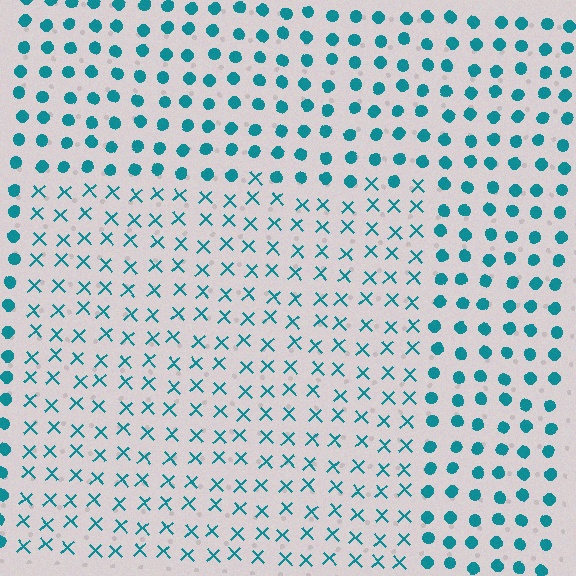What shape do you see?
I see a rectangle.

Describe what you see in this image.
The image is filled with small teal elements arranged in a uniform grid. A rectangle-shaped region contains X marks, while the surrounding area contains circles. The boundary is defined purely by the change in element shape.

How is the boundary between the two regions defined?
The boundary is defined by a change in element shape: X marks inside vs. circles outside. All elements share the same color and spacing.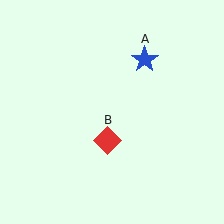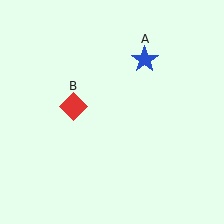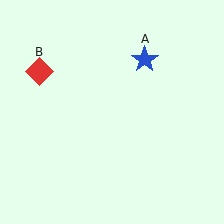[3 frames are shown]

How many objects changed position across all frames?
1 object changed position: red diamond (object B).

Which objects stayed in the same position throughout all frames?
Blue star (object A) remained stationary.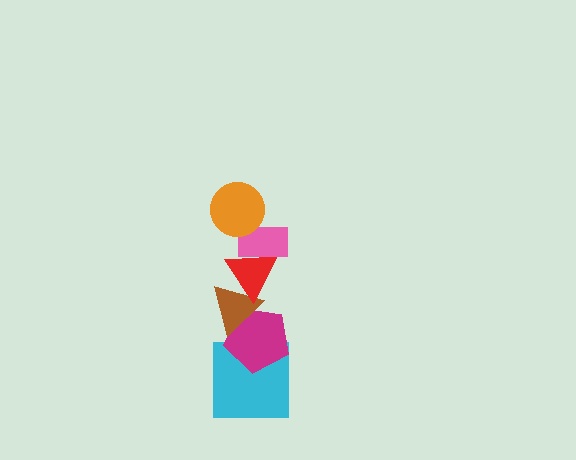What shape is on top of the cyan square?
The magenta pentagon is on top of the cyan square.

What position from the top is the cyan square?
The cyan square is 6th from the top.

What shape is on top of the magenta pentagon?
The brown triangle is on top of the magenta pentagon.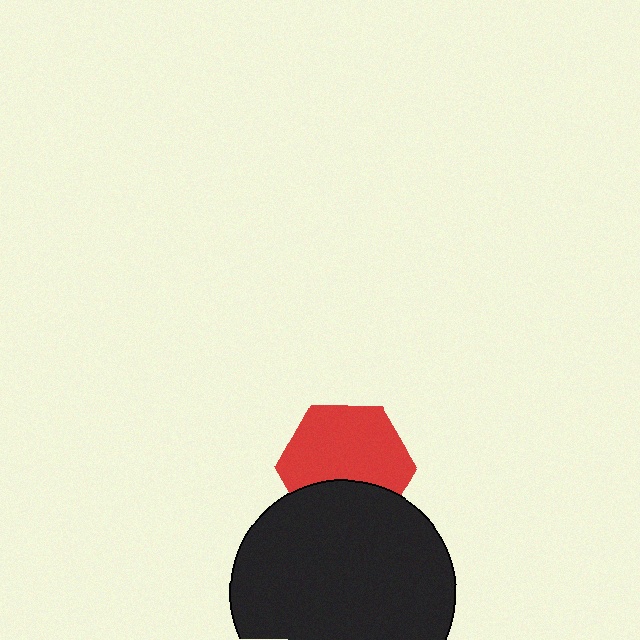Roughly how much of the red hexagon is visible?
Most of it is visible (roughly 67%).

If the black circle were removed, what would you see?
You would see the complete red hexagon.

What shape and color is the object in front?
The object in front is a black circle.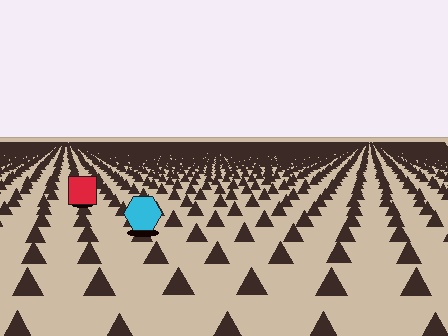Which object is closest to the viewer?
The cyan hexagon is closest. The texture marks near it are larger and more spread out.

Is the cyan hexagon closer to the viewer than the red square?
Yes. The cyan hexagon is closer — you can tell from the texture gradient: the ground texture is coarser near it.